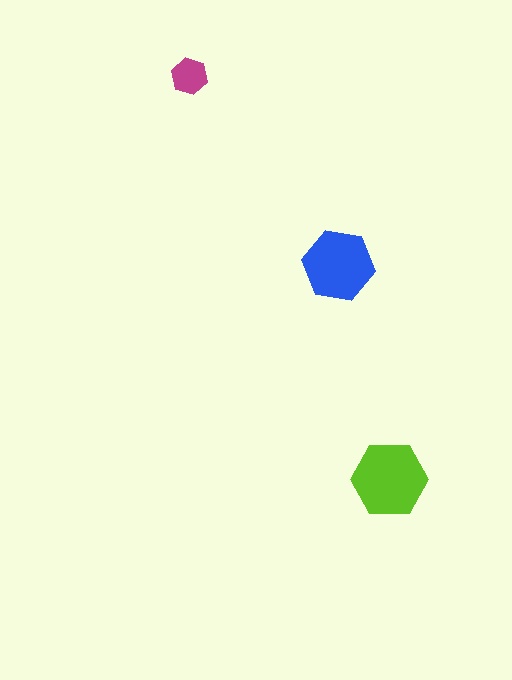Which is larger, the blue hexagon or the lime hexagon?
The lime one.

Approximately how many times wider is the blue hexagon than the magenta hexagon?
About 2 times wider.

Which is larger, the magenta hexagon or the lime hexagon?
The lime one.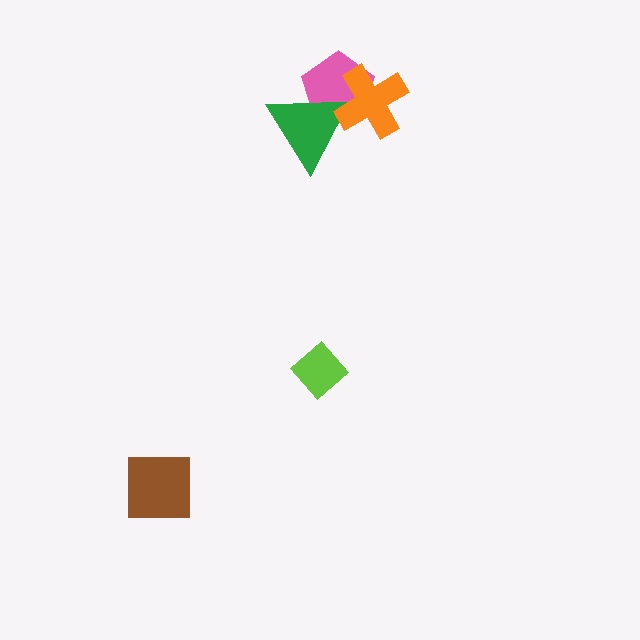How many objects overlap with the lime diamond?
0 objects overlap with the lime diamond.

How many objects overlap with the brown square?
0 objects overlap with the brown square.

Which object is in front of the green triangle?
The orange cross is in front of the green triangle.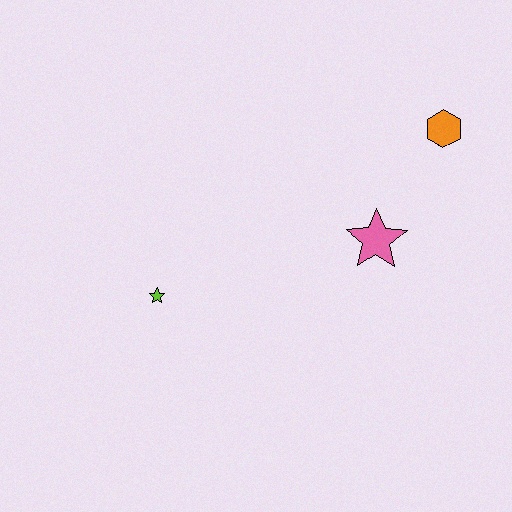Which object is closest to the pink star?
The orange hexagon is closest to the pink star.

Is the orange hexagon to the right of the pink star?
Yes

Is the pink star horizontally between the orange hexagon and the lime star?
Yes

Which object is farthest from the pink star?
The lime star is farthest from the pink star.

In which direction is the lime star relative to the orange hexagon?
The lime star is to the left of the orange hexagon.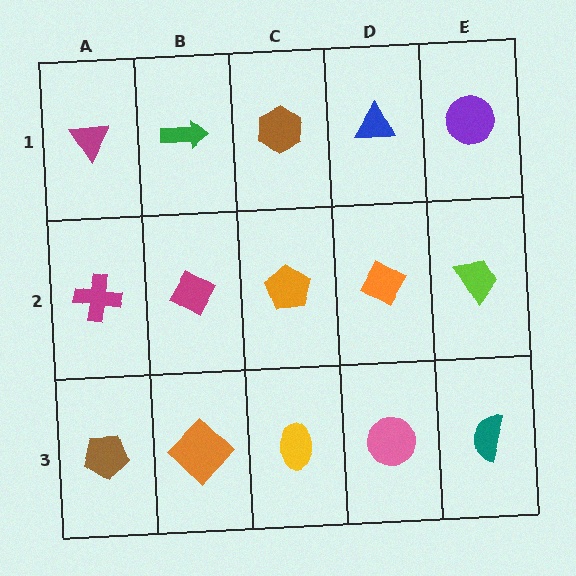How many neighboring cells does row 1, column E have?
2.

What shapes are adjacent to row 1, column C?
An orange pentagon (row 2, column C), a green arrow (row 1, column B), a blue triangle (row 1, column D).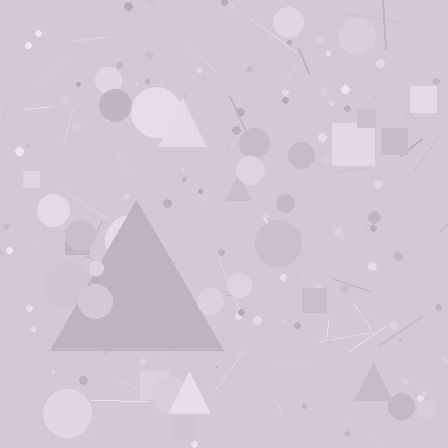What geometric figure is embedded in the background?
A triangle is embedded in the background.